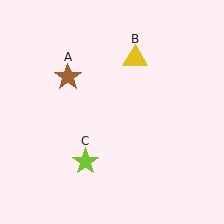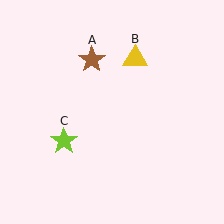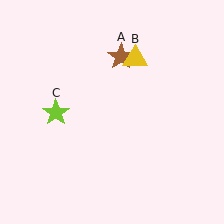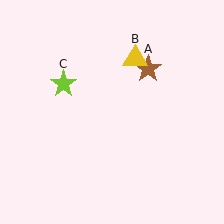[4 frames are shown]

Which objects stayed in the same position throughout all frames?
Yellow triangle (object B) remained stationary.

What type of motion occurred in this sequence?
The brown star (object A), lime star (object C) rotated clockwise around the center of the scene.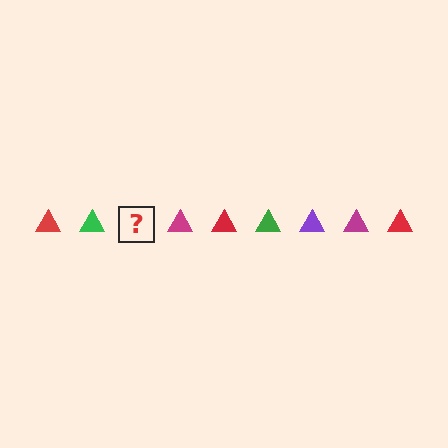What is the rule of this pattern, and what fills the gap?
The rule is that the pattern cycles through red, green, purple, magenta triangles. The gap should be filled with a purple triangle.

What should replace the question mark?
The question mark should be replaced with a purple triangle.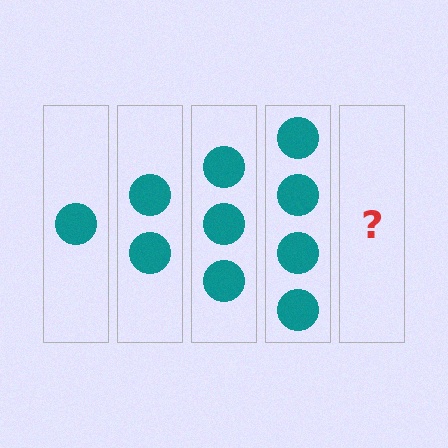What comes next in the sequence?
The next element should be 5 circles.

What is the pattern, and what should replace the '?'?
The pattern is that each step adds one more circle. The '?' should be 5 circles.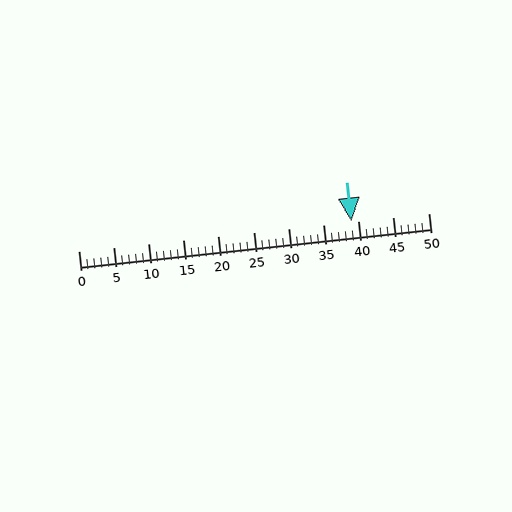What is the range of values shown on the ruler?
The ruler shows values from 0 to 50.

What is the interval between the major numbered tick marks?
The major tick marks are spaced 5 units apart.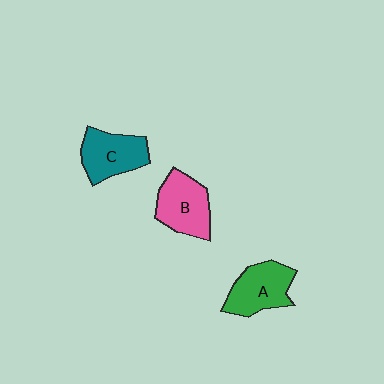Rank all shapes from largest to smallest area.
From largest to smallest: B (pink), A (green), C (teal).